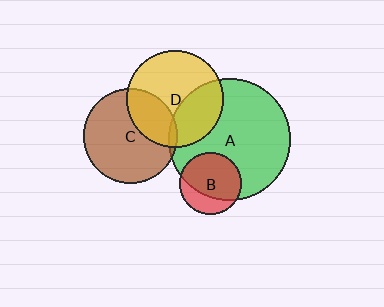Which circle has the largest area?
Circle A (green).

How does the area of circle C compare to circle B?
Approximately 2.3 times.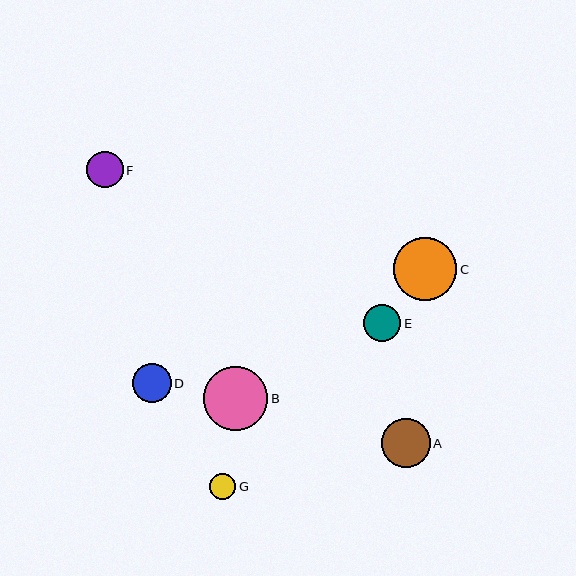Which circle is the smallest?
Circle G is the smallest with a size of approximately 26 pixels.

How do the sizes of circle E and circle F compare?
Circle E and circle F are approximately the same size.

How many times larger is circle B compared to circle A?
Circle B is approximately 1.3 times the size of circle A.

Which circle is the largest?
Circle B is the largest with a size of approximately 64 pixels.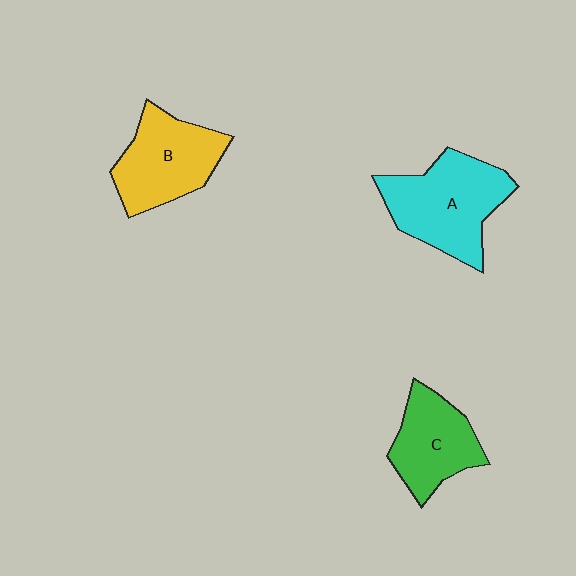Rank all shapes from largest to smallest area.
From largest to smallest: A (cyan), B (yellow), C (green).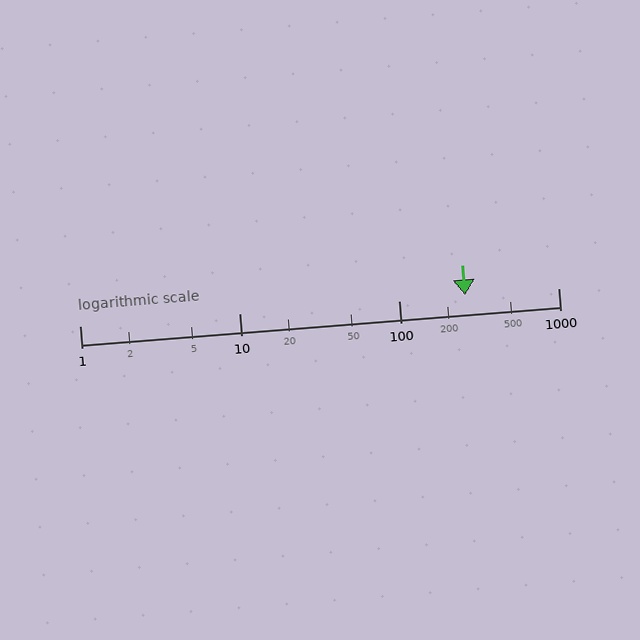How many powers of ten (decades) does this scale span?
The scale spans 3 decades, from 1 to 1000.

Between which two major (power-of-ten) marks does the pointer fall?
The pointer is between 100 and 1000.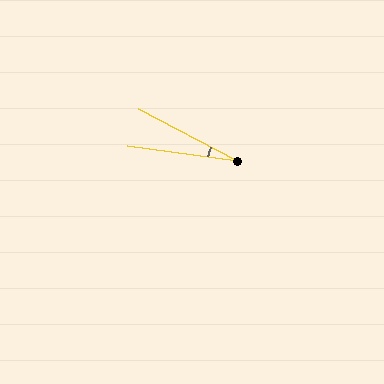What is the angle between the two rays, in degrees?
Approximately 20 degrees.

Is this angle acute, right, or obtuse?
It is acute.